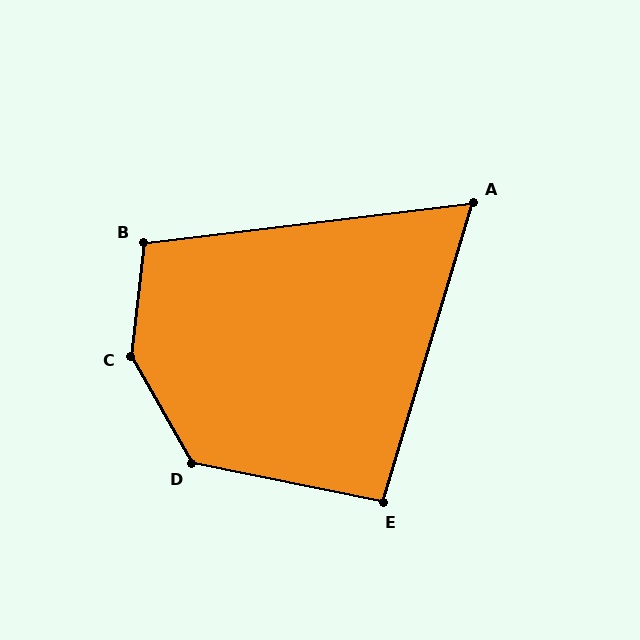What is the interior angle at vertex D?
Approximately 131 degrees (obtuse).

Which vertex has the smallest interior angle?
A, at approximately 66 degrees.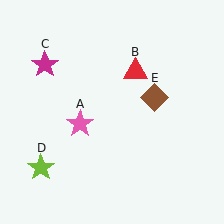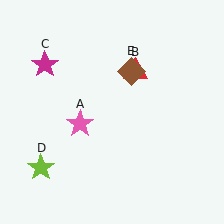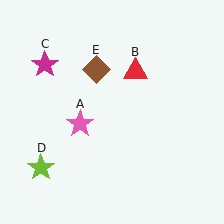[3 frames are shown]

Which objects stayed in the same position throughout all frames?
Pink star (object A) and red triangle (object B) and magenta star (object C) and lime star (object D) remained stationary.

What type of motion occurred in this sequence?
The brown diamond (object E) rotated counterclockwise around the center of the scene.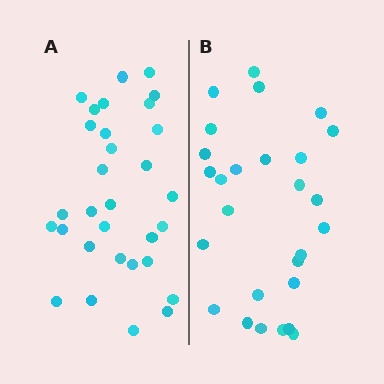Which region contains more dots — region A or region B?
Region A (the left region) has more dots.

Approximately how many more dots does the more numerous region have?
Region A has about 4 more dots than region B.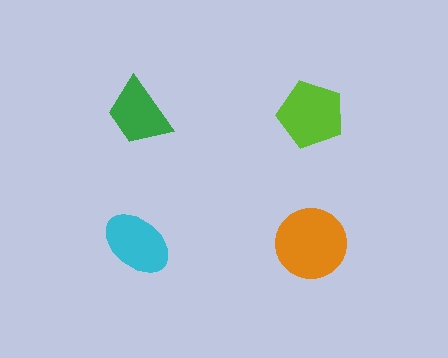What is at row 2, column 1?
A cyan ellipse.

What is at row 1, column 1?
A green trapezoid.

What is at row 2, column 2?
An orange circle.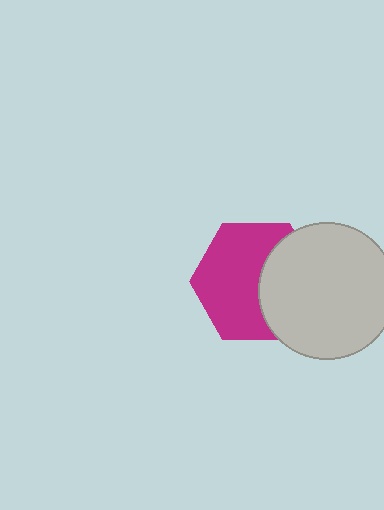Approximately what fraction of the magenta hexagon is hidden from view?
Roughly 38% of the magenta hexagon is hidden behind the light gray circle.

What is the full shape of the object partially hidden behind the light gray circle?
The partially hidden object is a magenta hexagon.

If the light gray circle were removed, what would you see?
You would see the complete magenta hexagon.